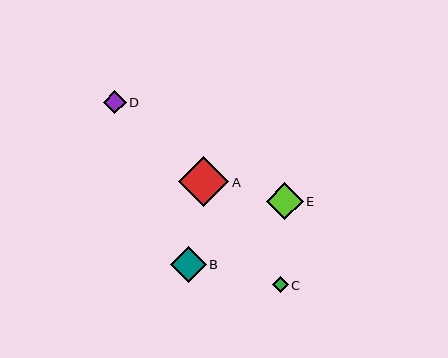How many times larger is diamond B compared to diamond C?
Diamond B is approximately 2.3 times the size of diamond C.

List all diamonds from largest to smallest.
From largest to smallest: A, E, B, D, C.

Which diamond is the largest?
Diamond A is the largest with a size of approximately 50 pixels.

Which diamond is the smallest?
Diamond C is the smallest with a size of approximately 16 pixels.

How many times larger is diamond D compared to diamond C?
Diamond D is approximately 1.5 times the size of diamond C.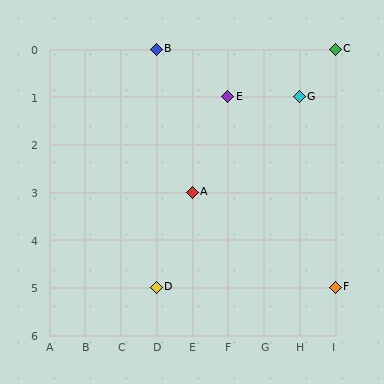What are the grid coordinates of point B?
Point B is at grid coordinates (D, 0).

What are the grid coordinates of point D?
Point D is at grid coordinates (D, 5).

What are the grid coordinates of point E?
Point E is at grid coordinates (F, 1).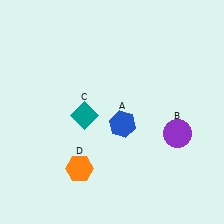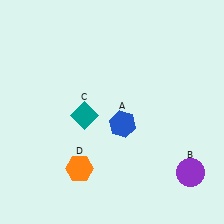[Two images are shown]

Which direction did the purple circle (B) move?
The purple circle (B) moved down.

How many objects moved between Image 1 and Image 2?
1 object moved between the two images.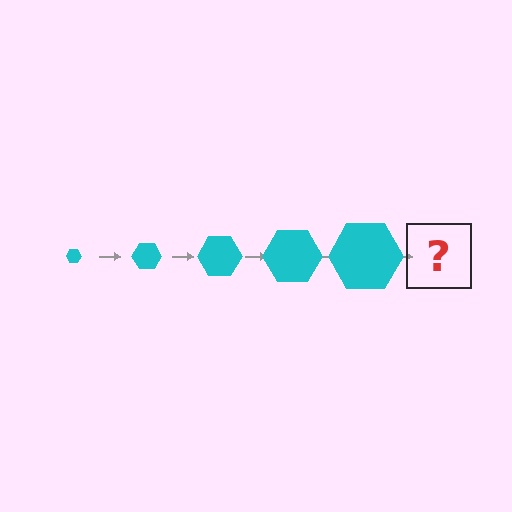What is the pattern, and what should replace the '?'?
The pattern is that the hexagon gets progressively larger each step. The '?' should be a cyan hexagon, larger than the previous one.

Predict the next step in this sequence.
The next step is a cyan hexagon, larger than the previous one.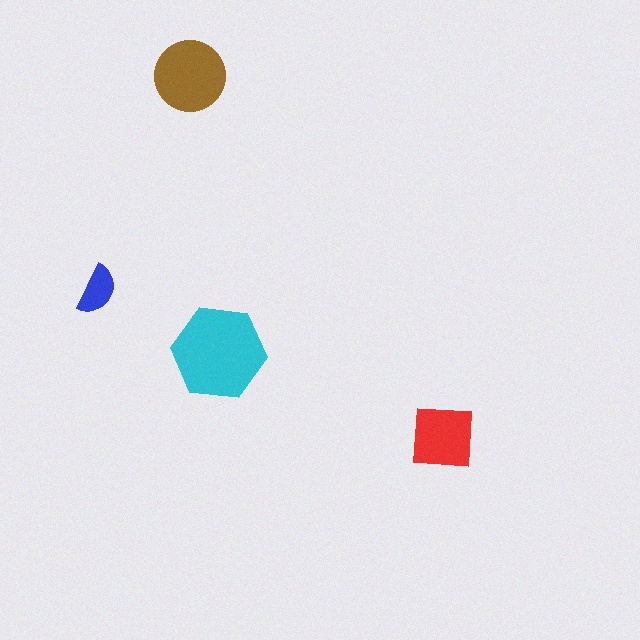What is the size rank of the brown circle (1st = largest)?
2nd.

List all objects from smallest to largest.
The blue semicircle, the red square, the brown circle, the cyan hexagon.